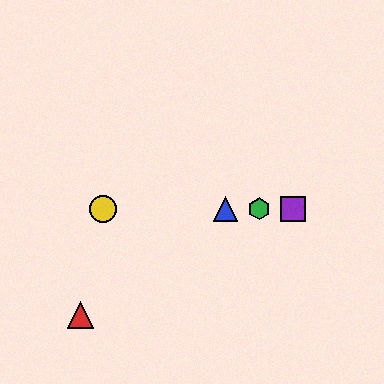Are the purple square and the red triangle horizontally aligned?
No, the purple square is at y≈209 and the red triangle is at y≈315.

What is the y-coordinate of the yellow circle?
The yellow circle is at y≈209.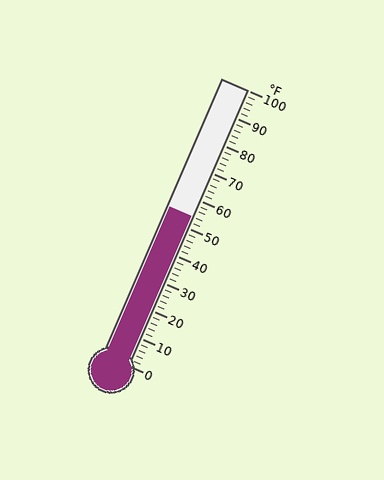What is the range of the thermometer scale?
The thermometer scale ranges from 0°F to 100°F.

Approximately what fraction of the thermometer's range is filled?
The thermometer is filled to approximately 55% of its range.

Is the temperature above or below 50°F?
The temperature is above 50°F.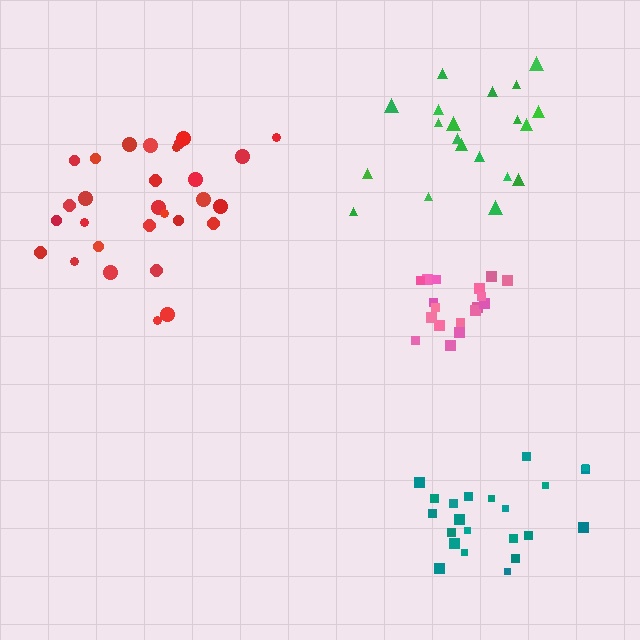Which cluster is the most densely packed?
Pink.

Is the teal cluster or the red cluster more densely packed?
Red.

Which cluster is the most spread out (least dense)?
Green.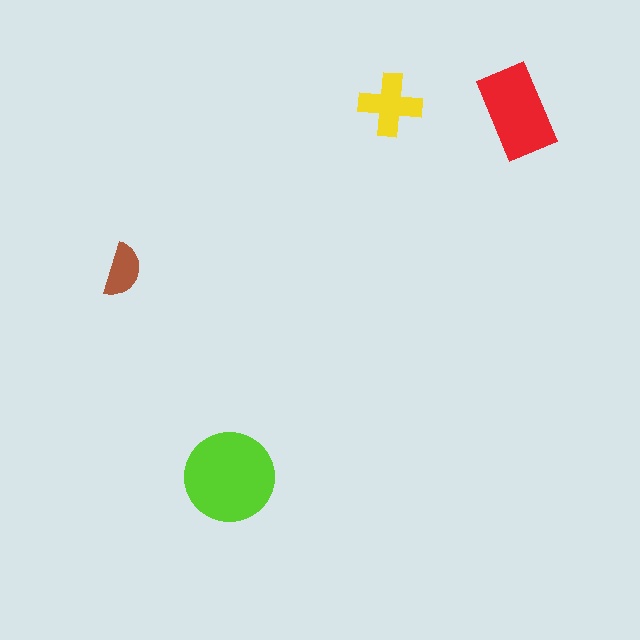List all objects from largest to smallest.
The lime circle, the red rectangle, the yellow cross, the brown semicircle.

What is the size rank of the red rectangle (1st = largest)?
2nd.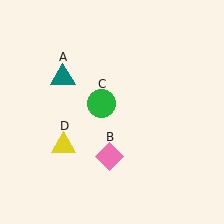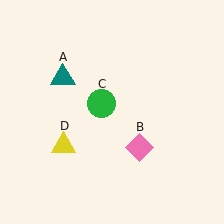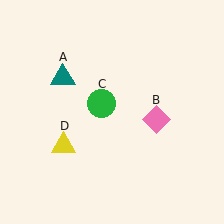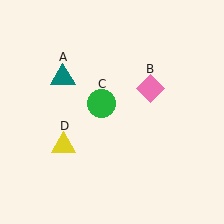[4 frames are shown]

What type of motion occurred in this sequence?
The pink diamond (object B) rotated counterclockwise around the center of the scene.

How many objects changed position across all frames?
1 object changed position: pink diamond (object B).